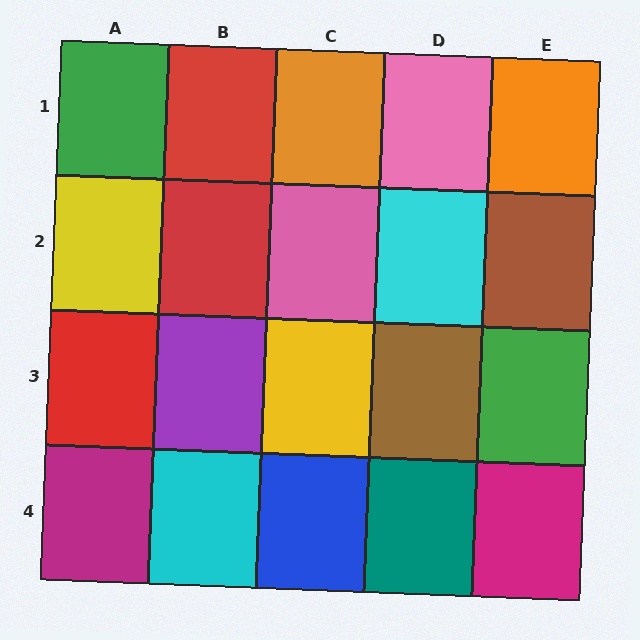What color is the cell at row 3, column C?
Yellow.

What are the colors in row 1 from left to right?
Green, red, orange, pink, orange.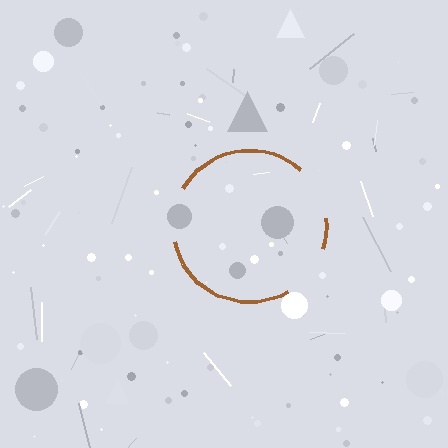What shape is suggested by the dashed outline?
The dashed outline suggests a circle.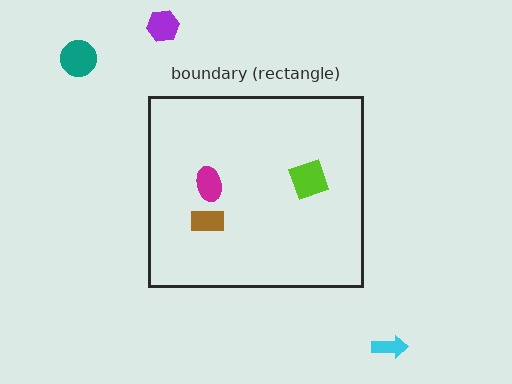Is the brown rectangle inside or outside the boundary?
Inside.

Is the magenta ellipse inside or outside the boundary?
Inside.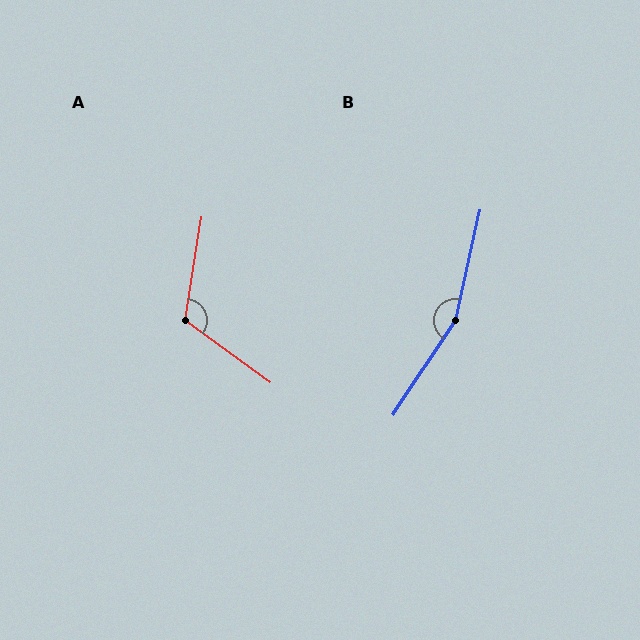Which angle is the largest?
B, at approximately 159 degrees.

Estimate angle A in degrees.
Approximately 117 degrees.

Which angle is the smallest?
A, at approximately 117 degrees.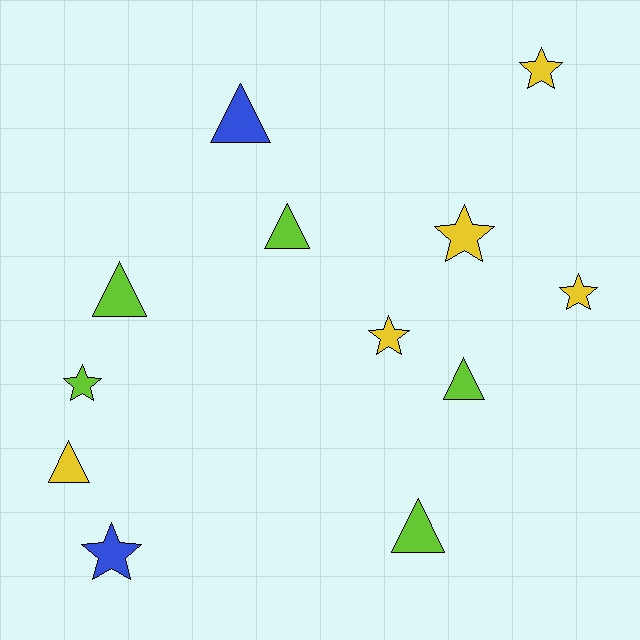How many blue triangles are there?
There is 1 blue triangle.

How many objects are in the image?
There are 12 objects.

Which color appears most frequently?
Yellow, with 5 objects.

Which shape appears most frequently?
Star, with 6 objects.